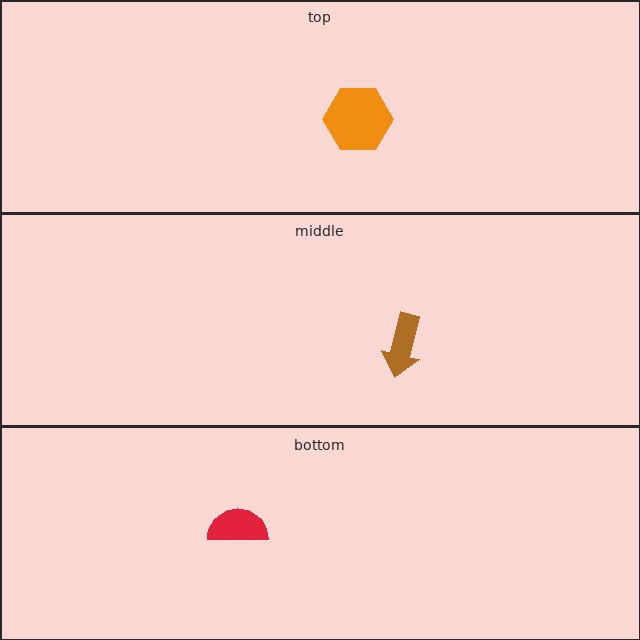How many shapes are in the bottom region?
1.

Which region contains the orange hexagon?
The top region.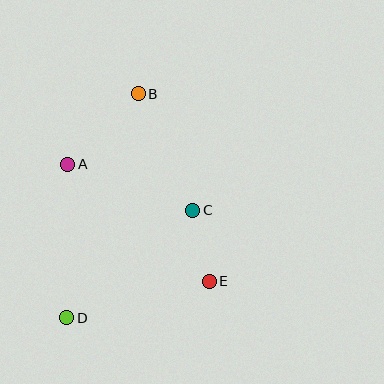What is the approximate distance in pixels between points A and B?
The distance between A and B is approximately 100 pixels.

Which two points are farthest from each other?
Points B and D are farthest from each other.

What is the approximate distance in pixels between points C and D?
The distance between C and D is approximately 166 pixels.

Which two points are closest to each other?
Points C and E are closest to each other.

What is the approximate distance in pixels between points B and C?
The distance between B and C is approximately 129 pixels.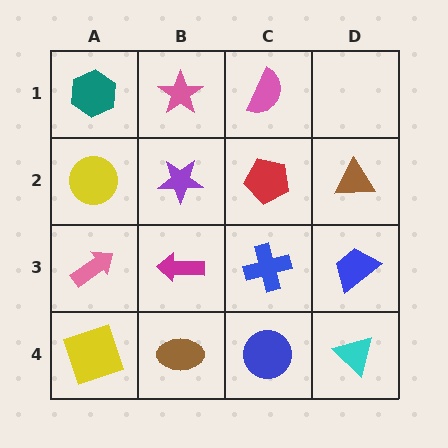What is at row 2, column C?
A red pentagon.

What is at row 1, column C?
A pink semicircle.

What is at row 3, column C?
A blue cross.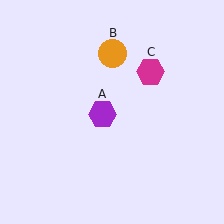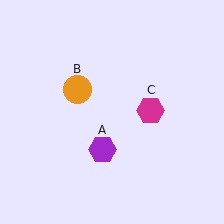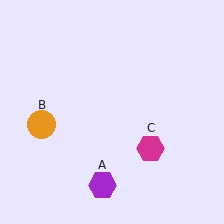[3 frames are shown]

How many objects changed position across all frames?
3 objects changed position: purple hexagon (object A), orange circle (object B), magenta hexagon (object C).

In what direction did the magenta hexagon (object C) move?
The magenta hexagon (object C) moved down.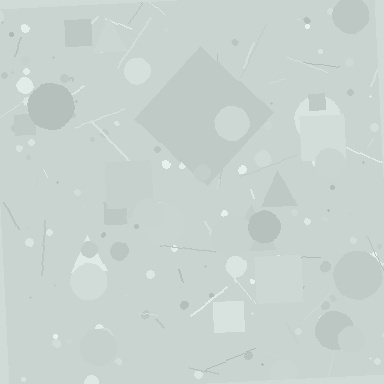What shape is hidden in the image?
A diamond is hidden in the image.